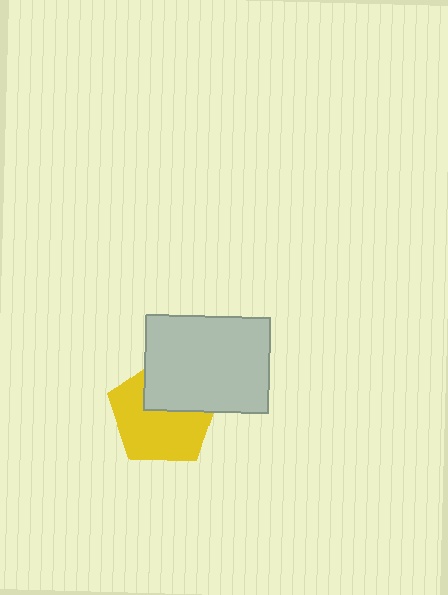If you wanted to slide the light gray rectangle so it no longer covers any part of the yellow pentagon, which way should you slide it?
Slide it up — that is the most direct way to separate the two shapes.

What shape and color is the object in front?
The object in front is a light gray rectangle.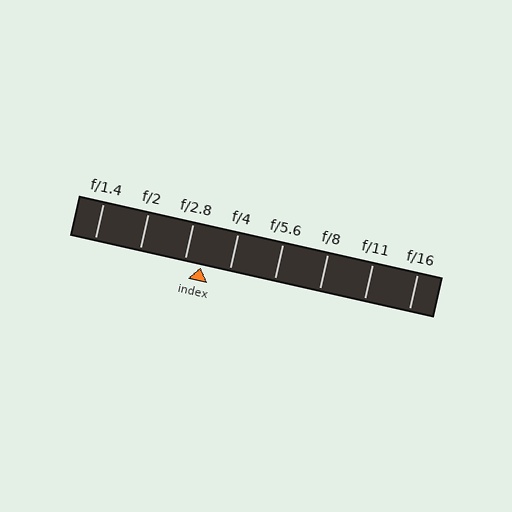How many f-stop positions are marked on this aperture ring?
There are 8 f-stop positions marked.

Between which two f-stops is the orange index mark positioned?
The index mark is between f/2.8 and f/4.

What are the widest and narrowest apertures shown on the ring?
The widest aperture shown is f/1.4 and the narrowest is f/16.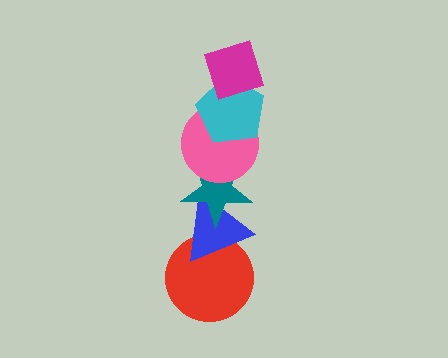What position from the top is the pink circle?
The pink circle is 3rd from the top.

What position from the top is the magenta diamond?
The magenta diamond is 1st from the top.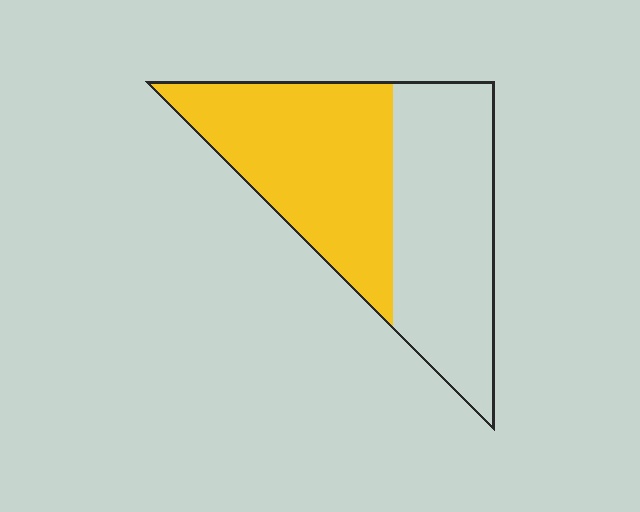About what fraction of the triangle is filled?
About one half (1/2).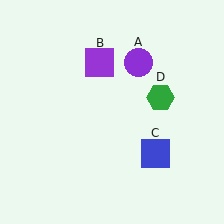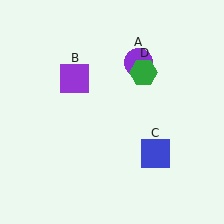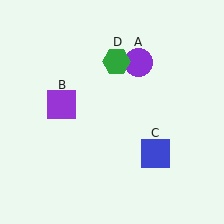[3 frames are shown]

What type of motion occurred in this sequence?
The purple square (object B), green hexagon (object D) rotated counterclockwise around the center of the scene.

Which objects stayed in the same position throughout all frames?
Purple circle (object A) and blue square (object C) remained stationary.